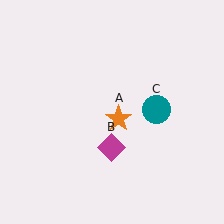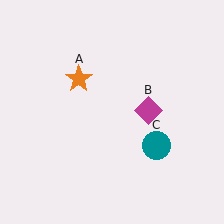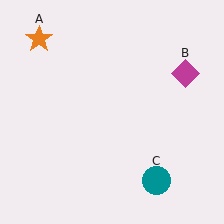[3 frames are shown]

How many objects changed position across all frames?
3 objects changed position: orange star (object A), magenta diamond (object B), teal circle (object C).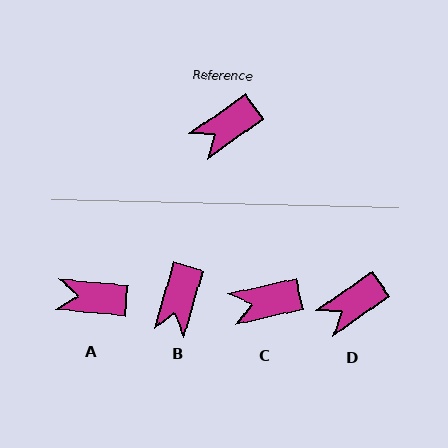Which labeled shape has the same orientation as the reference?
D.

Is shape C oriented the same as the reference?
No, it is off by about 22 degrees.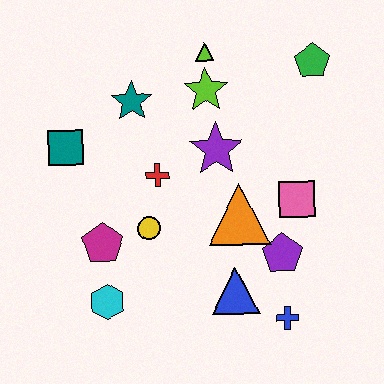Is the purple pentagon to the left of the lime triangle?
No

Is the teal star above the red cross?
Yes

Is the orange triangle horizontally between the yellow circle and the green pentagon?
Yes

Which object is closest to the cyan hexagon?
The magenta pentagon is closest to the cyan hexagon.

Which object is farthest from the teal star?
The blue cross is farthest from the teal star.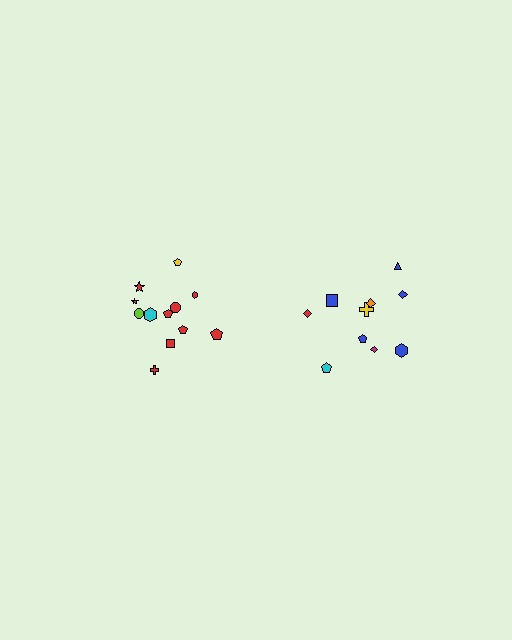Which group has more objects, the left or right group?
The left group.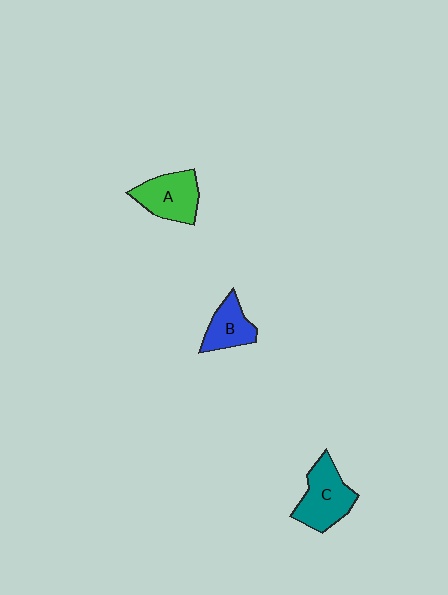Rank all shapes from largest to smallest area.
From largest to smallest: C (teal), A (green), B (blue).